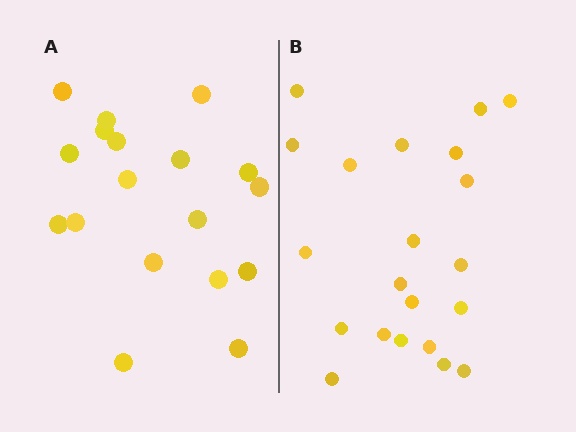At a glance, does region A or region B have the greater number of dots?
Region B (the right region) has more dots.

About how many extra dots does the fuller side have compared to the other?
Region B has just a few more — roughly 2 or 3 more dots than region A.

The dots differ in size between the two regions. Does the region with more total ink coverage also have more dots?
No. Region A has more total ink coverage because its dots are larger, but region B actually contains more individual dots. Total area can be misleading — the number of items is what matters here.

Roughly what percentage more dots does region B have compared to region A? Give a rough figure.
About 15% more.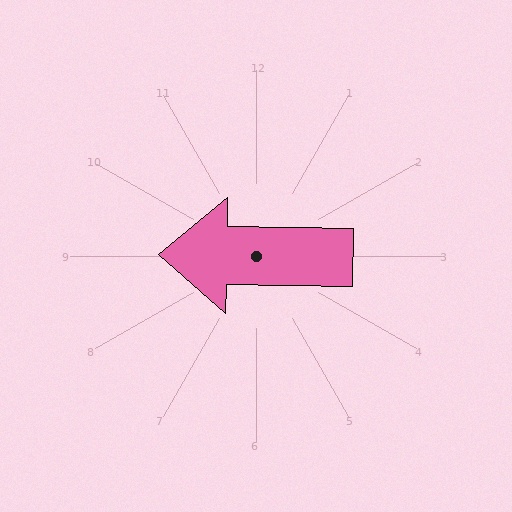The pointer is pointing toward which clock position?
Roughly 9 o'clock.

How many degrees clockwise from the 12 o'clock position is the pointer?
Approximately 271 degrees.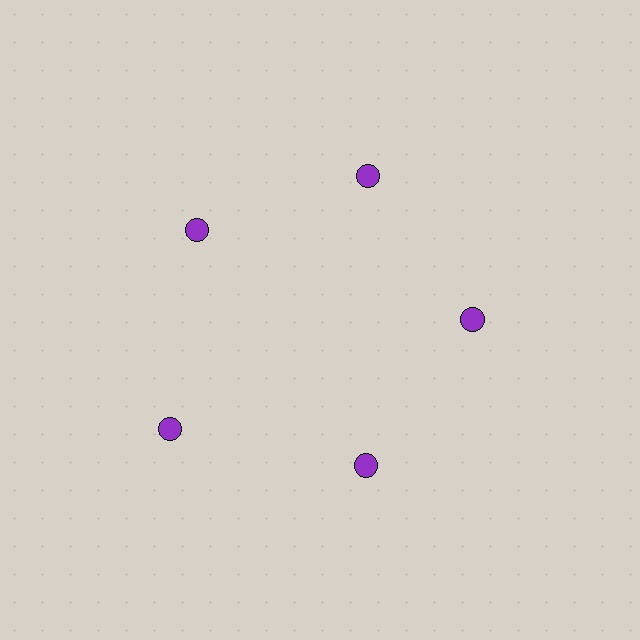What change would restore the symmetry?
The symmetry would be restored by moving it inward, back onto the ring so that all 5 circles sit at equal angles and equal distance from the center.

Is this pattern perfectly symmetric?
No. The 5 purple circles are arranged in a ring, but one element near the 8 o'clock position is pushed outward from the center, breaking the 5-fold rotational symmetry.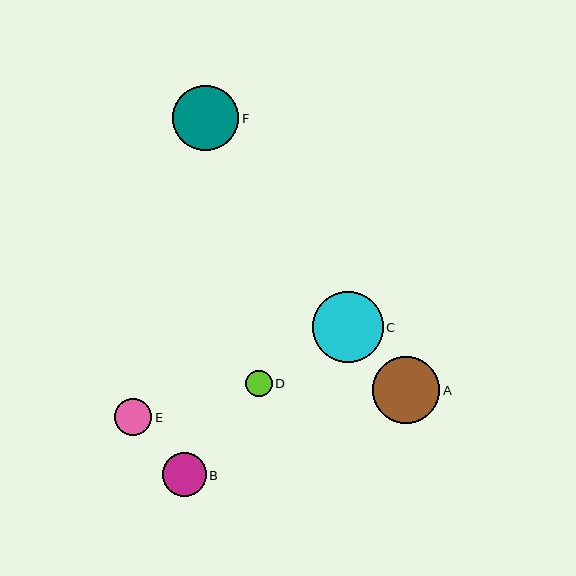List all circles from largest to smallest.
From largest to smallest: C, A, F, B, E, D.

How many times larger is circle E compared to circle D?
Circle E is approximately 1.4 times the size of circle D.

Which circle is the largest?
Circle C is the largest with a size of approximately 71 pixels.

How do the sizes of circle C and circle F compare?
Circle C and circle F are approximately the same size.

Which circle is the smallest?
Circle D is the smallest with a size of approximately 27 pixels.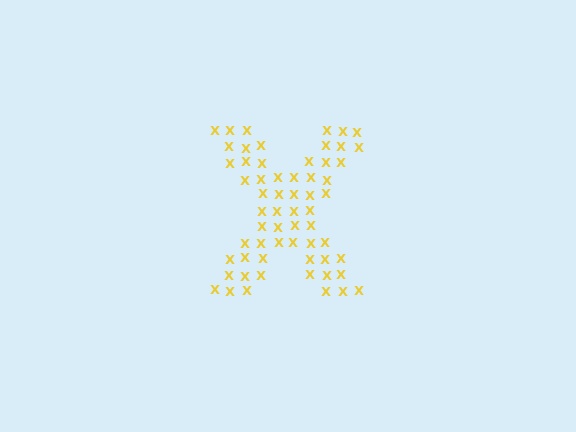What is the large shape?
The large shape is the letter X.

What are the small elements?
The small elements are letter X's.